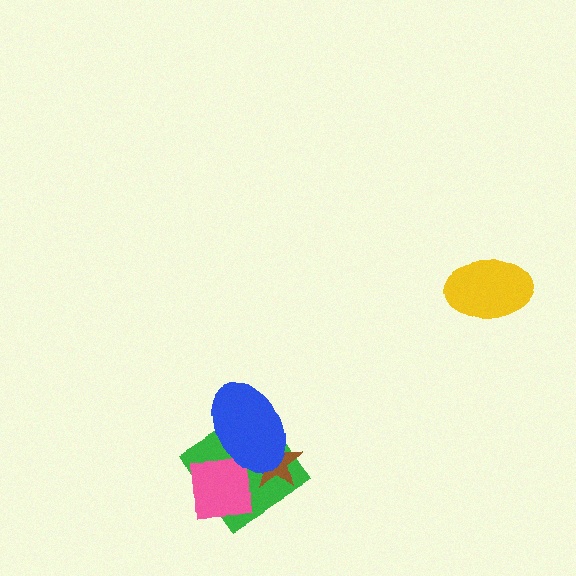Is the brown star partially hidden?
Yes, it is partially covered by another shape.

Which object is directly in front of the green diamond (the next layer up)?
The pink square is directly in front of the green diamond.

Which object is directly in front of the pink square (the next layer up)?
The brown star is directly in front of the pink square.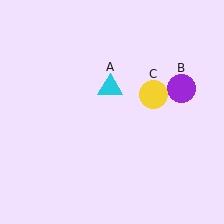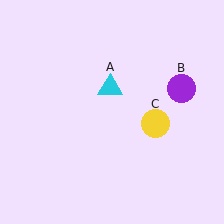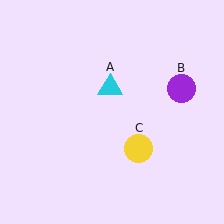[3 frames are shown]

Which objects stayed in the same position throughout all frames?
Cyan triangle (object A) and purple circle (object B) remained stationary.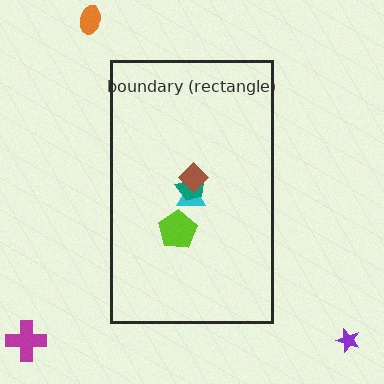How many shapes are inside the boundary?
4 inside, 3 outside.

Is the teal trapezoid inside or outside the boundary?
Inside.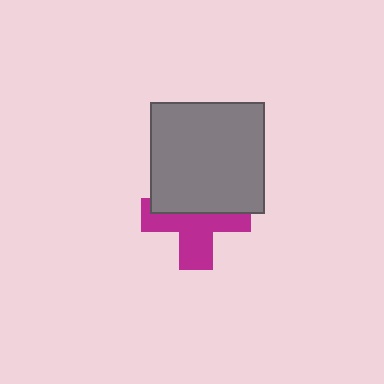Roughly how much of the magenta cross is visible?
About half of it is visible (roughly 54%).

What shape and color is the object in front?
The object in front is a gray rectangle.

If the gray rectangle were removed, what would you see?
You would see the complete magenta cross.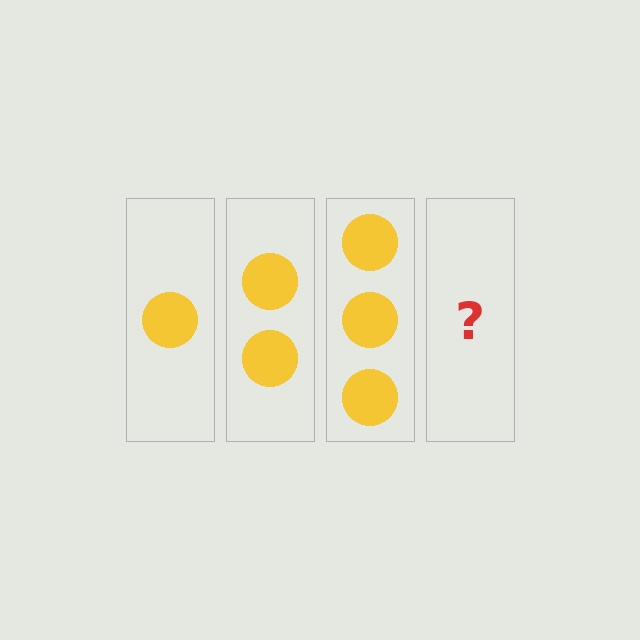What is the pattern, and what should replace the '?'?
The pattern is that each step adds one more circle. The '?' should be 4 circles.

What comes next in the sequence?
The next element should be 4 circles.